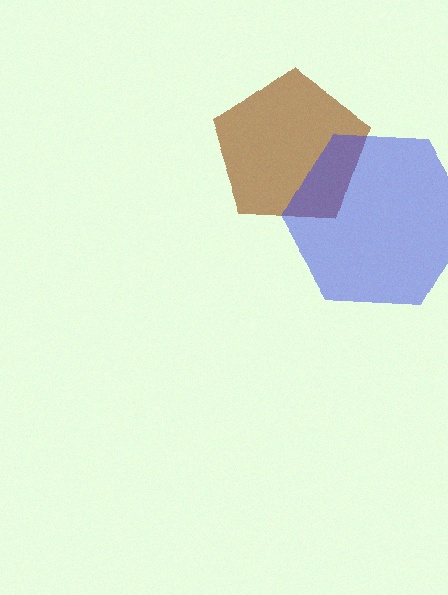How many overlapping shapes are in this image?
There are 2 overlapping shapes in the image.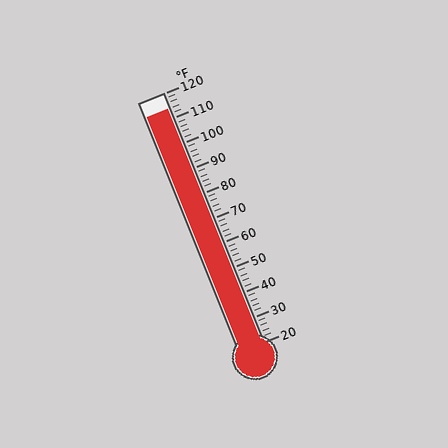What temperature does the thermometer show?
The thermometer shows approximately 114°F.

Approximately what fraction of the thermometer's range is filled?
The thermometer is filled to approximately 95% of its range.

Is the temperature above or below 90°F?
The temperature is above 90°F.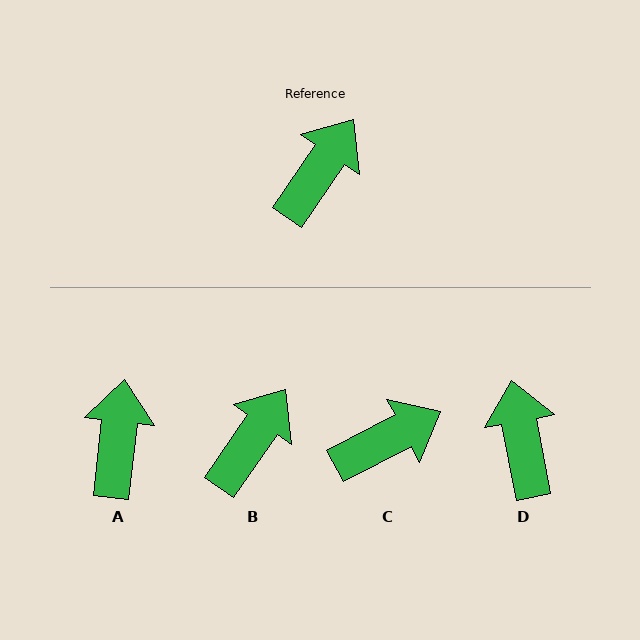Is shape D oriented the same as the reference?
No, it is off by about 45 degrees.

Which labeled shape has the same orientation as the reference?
B.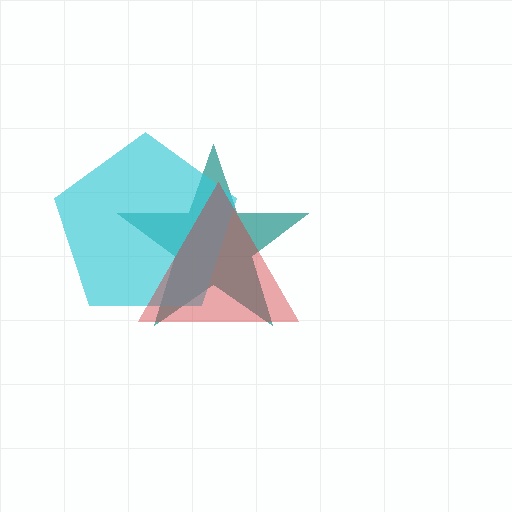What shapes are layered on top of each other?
The layered shapes are: a teal star, a cyan pentagon, a red triangle.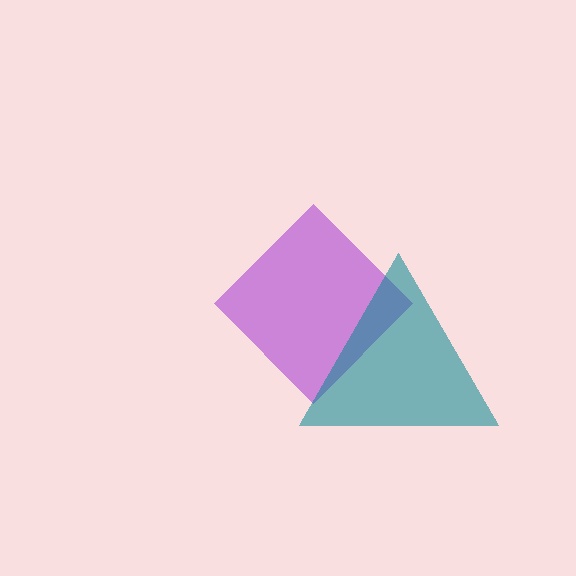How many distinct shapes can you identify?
There are 2 distinct shapes: a purple diamond, a teal triangle.